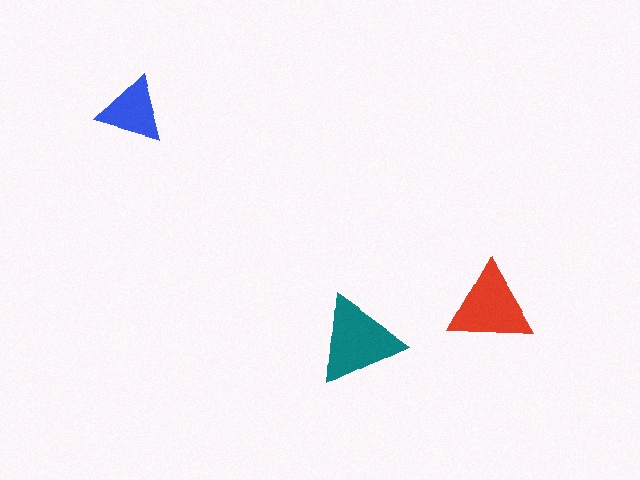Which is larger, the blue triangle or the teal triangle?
The teal one.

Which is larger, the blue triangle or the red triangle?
The red one.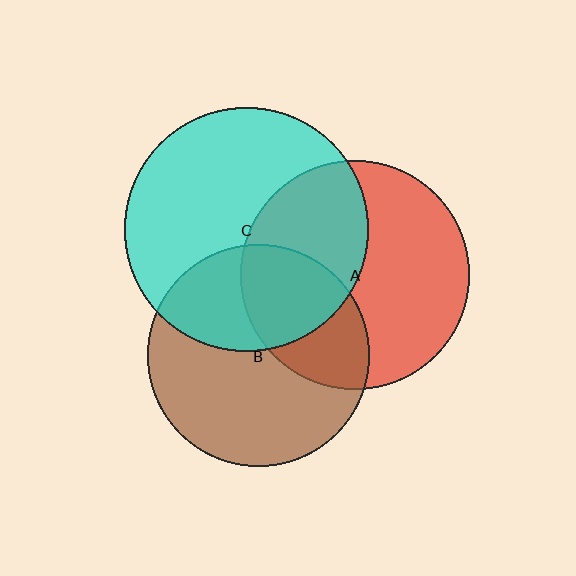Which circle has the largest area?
Circle C (cyan).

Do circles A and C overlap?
Yes.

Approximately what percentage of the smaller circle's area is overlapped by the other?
Approximately 40%.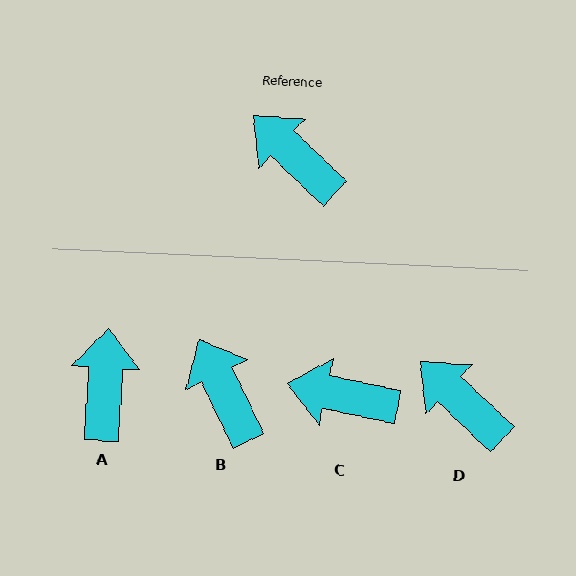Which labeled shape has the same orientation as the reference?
D.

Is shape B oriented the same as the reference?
No, it is off by about 20 degrees.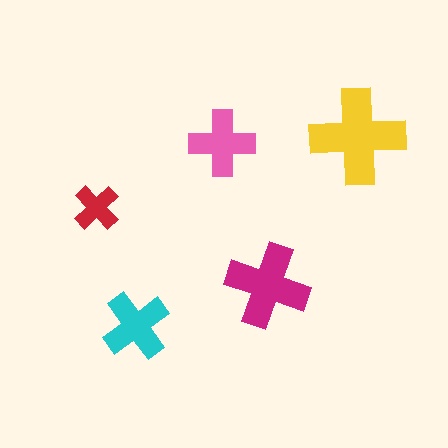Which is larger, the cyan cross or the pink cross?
The cyan one.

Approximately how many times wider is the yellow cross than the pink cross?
About 1.5 times wider.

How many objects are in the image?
There are 5 objects in the image.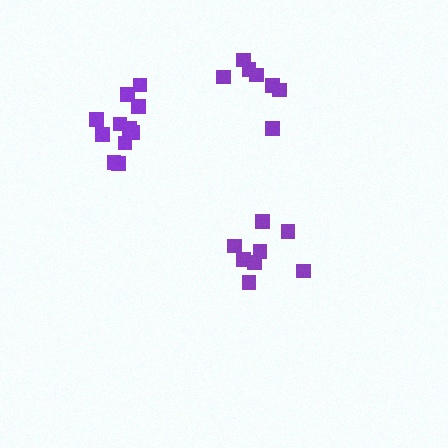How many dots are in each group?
Group 1: 9 dots, Group 2: 11 dots, Group 3: 7 dots (27 total).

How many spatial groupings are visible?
There are 3 spatial groupings.